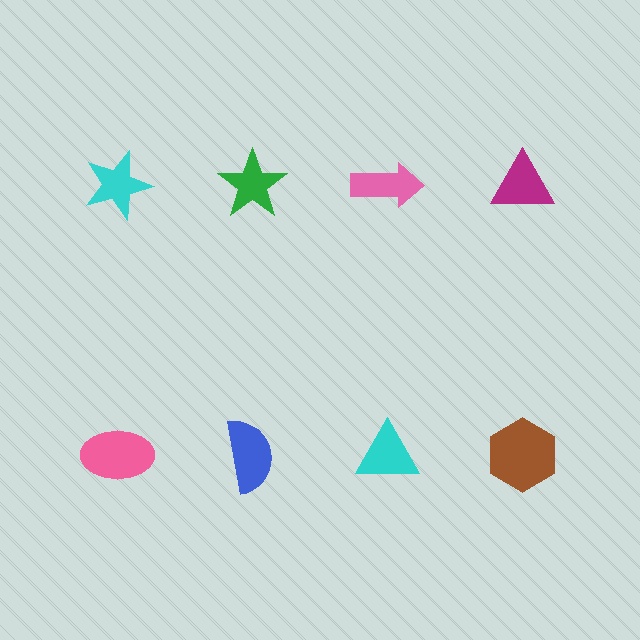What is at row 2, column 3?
A cyan triangle.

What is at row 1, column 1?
A cyan star.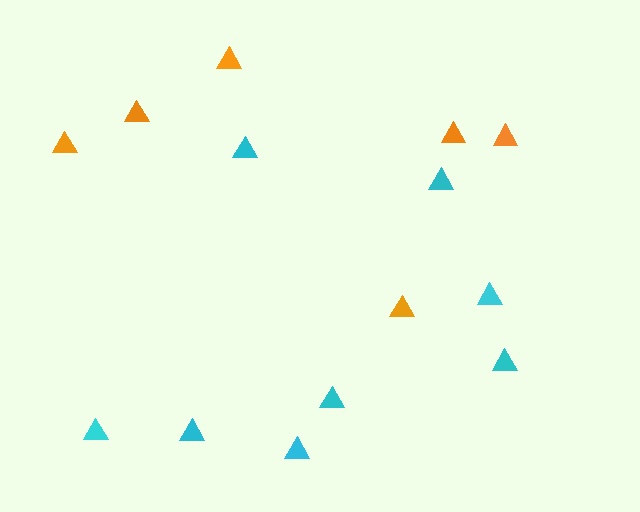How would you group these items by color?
There are 2 groups: one group of cyan triangles (8) and one group of orange triangles (6).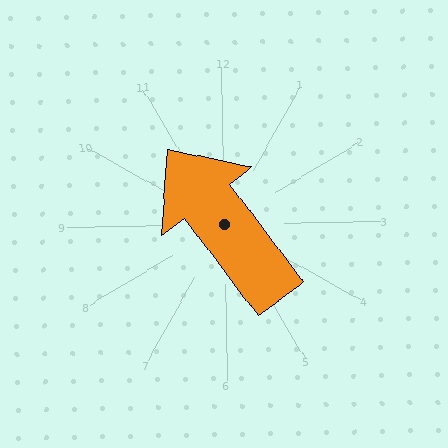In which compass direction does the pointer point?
Northwest.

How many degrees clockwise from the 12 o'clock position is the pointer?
Approximately 324 degrees.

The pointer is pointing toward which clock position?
Roughly 11 o'clock.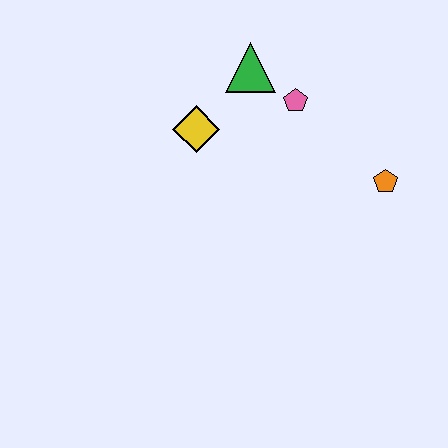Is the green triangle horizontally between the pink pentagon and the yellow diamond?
Yes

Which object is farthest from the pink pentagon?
The orange pentagon is farthest from the pink pentagon.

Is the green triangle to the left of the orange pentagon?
Yes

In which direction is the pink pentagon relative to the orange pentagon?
The pink pentagon is to the left of the orange pentagon.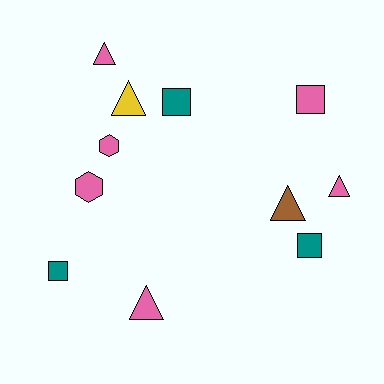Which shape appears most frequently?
Triangle, with 5 objects.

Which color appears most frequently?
Pink, with 6 objects.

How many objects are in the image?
There are 11 objects.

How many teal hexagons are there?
There are no teal hexagons.